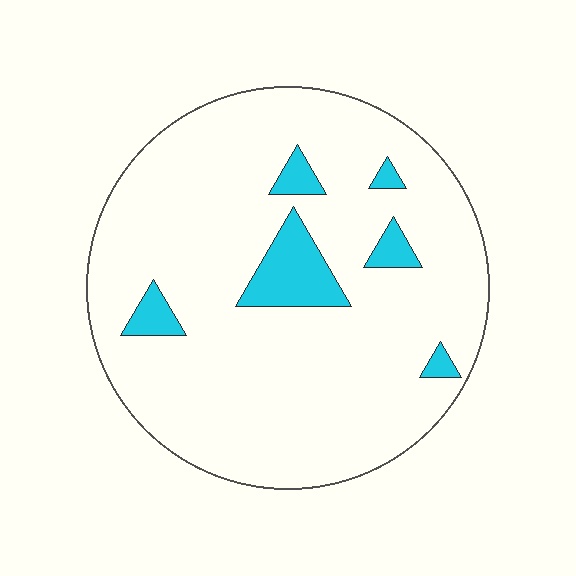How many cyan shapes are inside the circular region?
6.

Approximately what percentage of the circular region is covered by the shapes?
Approximately 10%.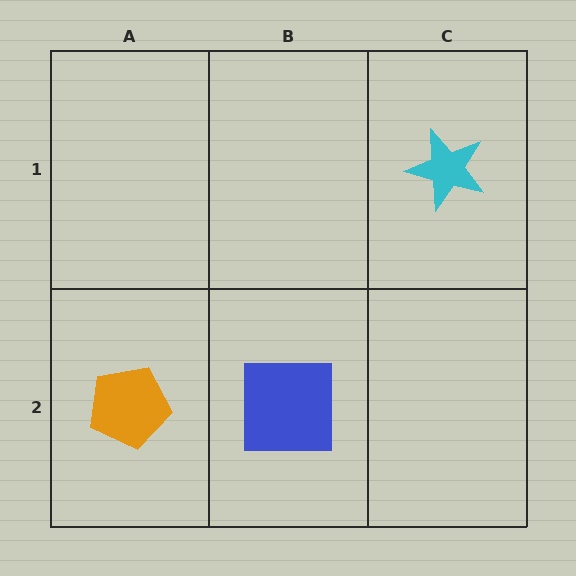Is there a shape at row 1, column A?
No, that cell is empty.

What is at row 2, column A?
An orange pentagon.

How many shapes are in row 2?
2 shapes.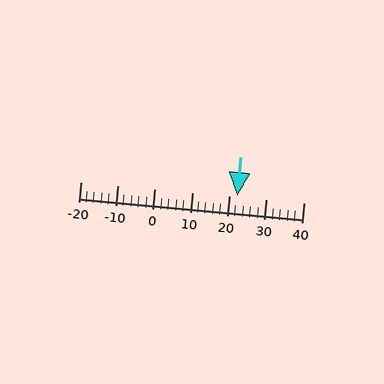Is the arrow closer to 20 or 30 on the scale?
The arrow is closer to 20.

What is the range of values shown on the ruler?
The ruler shows values from -20 to 40.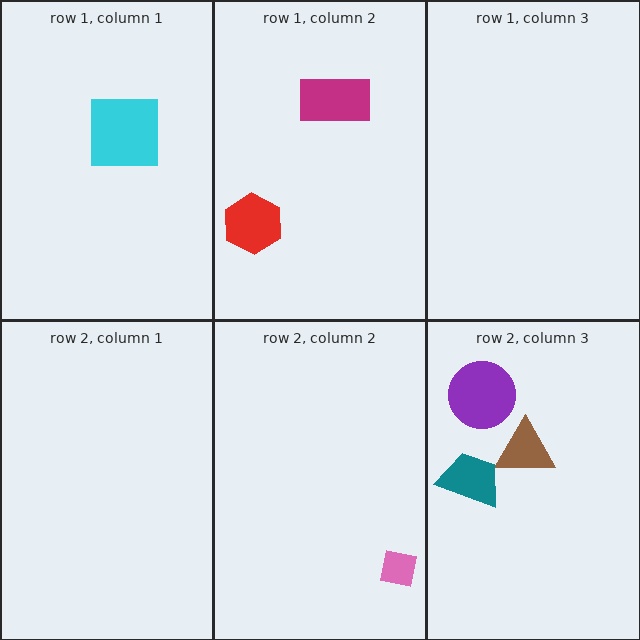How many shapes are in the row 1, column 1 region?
1.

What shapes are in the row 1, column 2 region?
The red hexagon, the magenta rectangle.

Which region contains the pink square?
The row 2, column 2 region.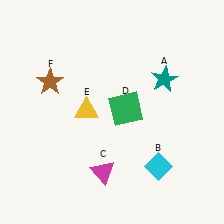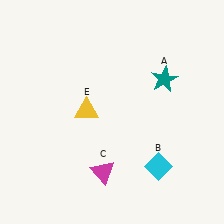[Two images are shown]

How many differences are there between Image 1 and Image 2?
There are 2 differences between the two images.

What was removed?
The green square (D), the brown star (F) were removed in Image 2.